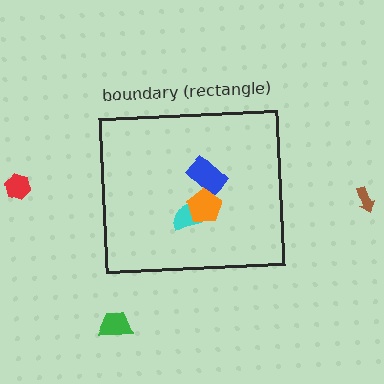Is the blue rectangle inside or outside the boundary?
Inside.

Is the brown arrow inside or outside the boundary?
Outside.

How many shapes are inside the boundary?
3 inside, 3 outside.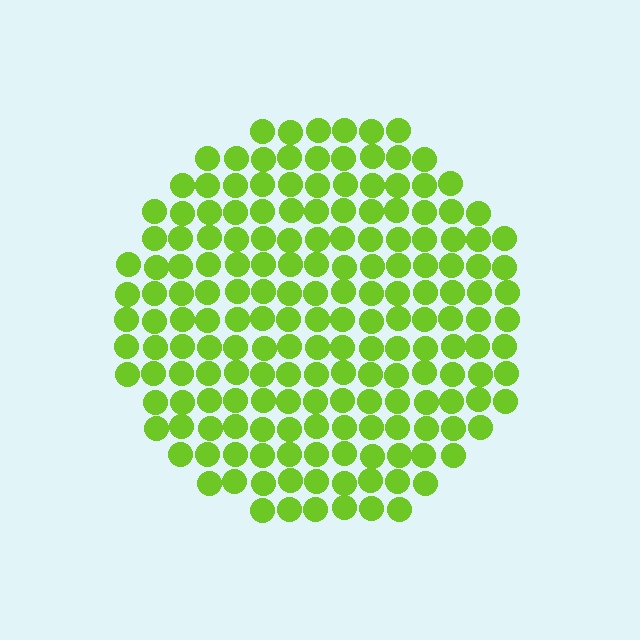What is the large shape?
The large shape is a circle.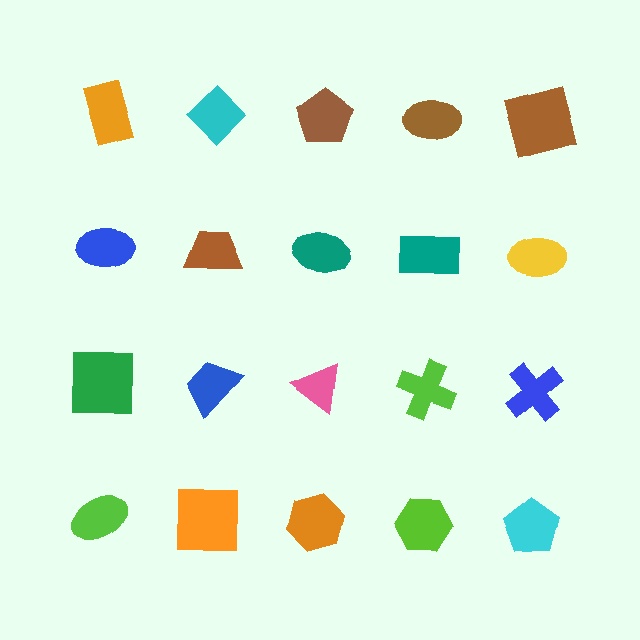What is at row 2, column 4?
A teal rectangle.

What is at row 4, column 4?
A lime hexagon.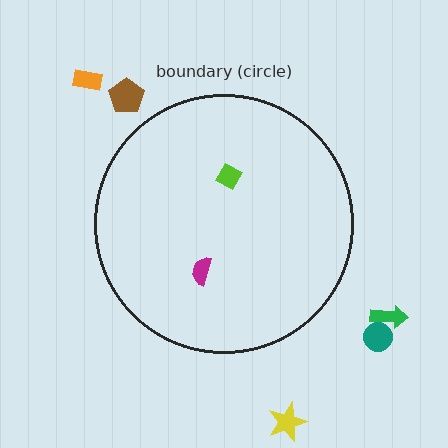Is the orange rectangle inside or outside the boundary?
Outside.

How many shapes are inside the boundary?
2 inside, 5 outside.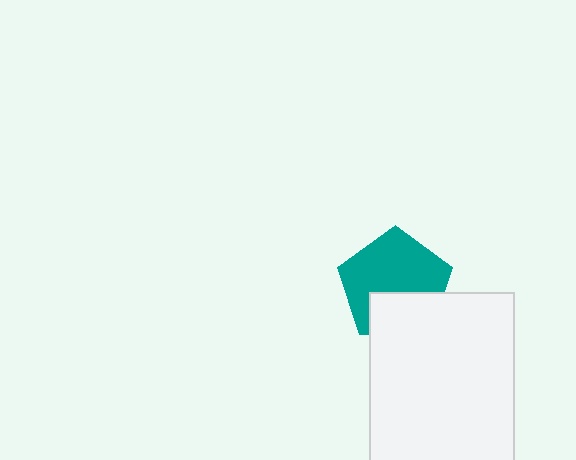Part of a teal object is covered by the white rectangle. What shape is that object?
It is a pentagon.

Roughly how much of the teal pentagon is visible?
Most of it is visible (roughly 66%).